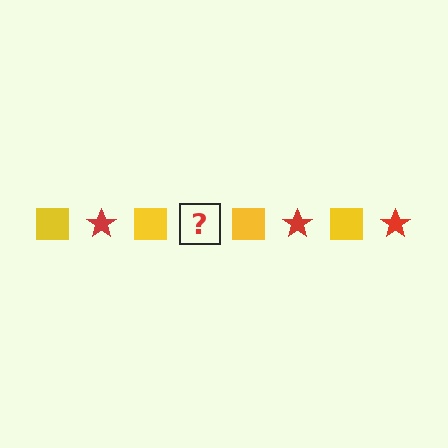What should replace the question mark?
The question mark should be replaced with a red star.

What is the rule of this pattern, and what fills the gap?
The rule is that the pattern alternates between yellow square and red star. The gap should be filled with a red star.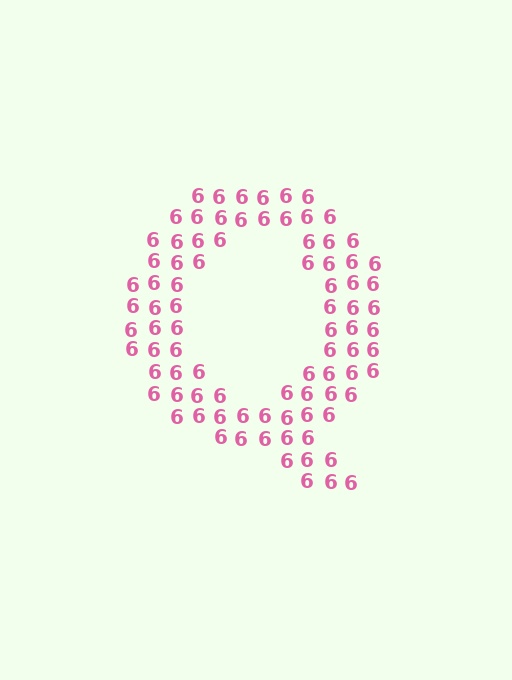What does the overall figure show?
The overall figure shows the letter Q.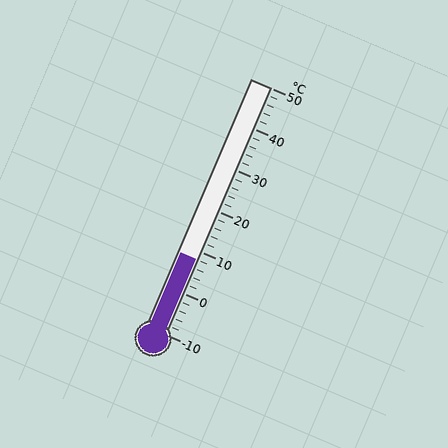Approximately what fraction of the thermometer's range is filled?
The thermometer is filled to approximately 30% of its range.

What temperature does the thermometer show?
The thermometer shows approximately 8°C.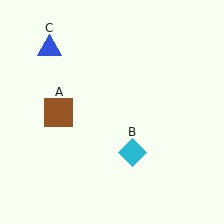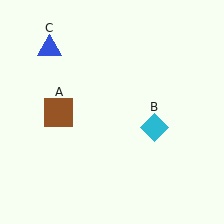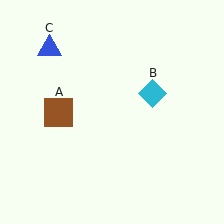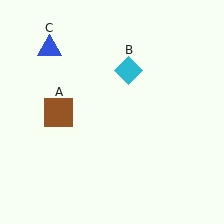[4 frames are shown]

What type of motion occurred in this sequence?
The cyan diamond (object B) rotated counterclockwise around the center of the scene.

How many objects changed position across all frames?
1 object changed position: cyan diamond (object B).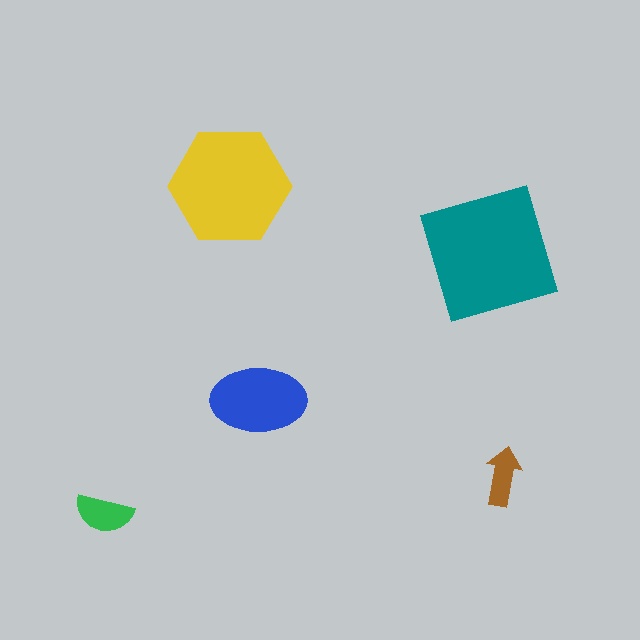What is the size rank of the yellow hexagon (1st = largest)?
2nd.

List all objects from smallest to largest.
The brown arrow, the green semicircle, the blue ellipse, the yellow hexagon, the teal square.